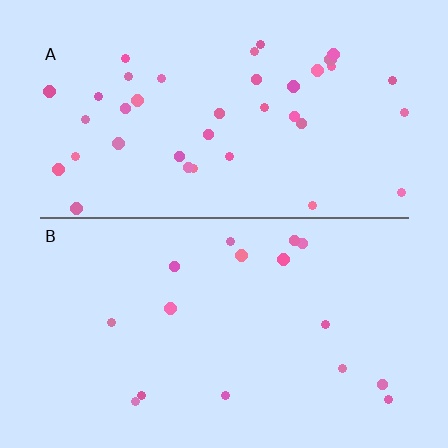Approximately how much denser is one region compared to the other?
Approximately 2.4× — region A over region B.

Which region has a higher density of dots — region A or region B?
A (the top).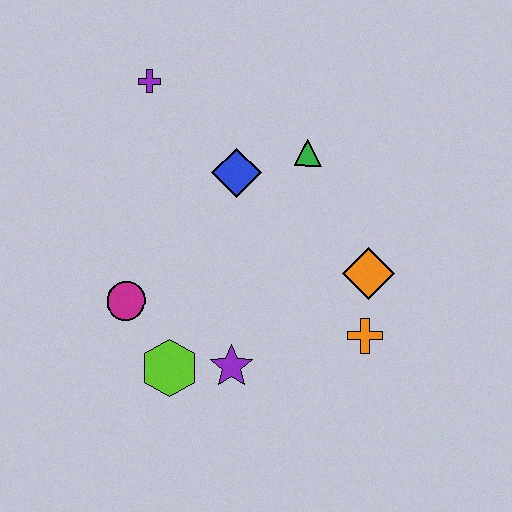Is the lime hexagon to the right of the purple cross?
Yes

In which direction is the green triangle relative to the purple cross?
The green triangle is to the right of the purple cross.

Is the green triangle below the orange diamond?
No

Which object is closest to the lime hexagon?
The purple star is closest to the lime hexagon.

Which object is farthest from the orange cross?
The purple cross is farthest from the orange cross.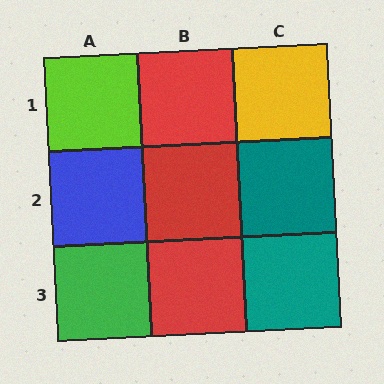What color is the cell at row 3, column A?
Green.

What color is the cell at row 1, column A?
Lime.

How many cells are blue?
1 cell is blue.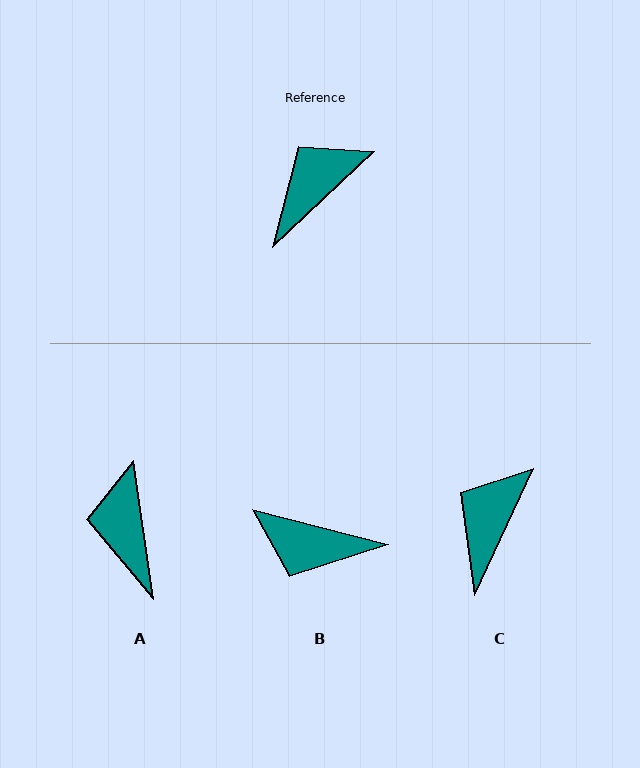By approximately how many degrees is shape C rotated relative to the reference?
Approximately 22 degrees counter-clockwise.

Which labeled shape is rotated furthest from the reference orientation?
B, about 122 degrees away.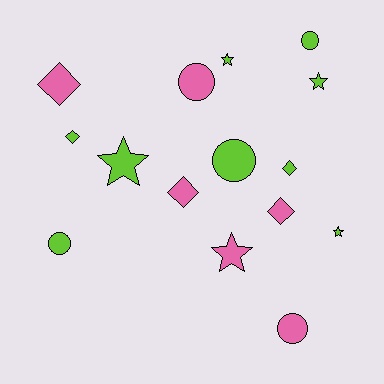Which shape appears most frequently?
Circle, with 5 objects.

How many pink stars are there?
There is 1 pink star.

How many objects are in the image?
There are 15 objects.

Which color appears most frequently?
Lime, with 9 objects.